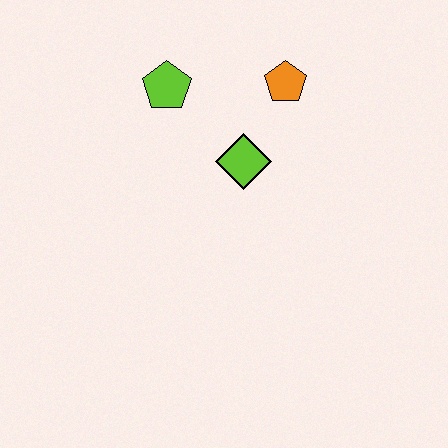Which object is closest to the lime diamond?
The orange pentagon is closest to the lime diamond.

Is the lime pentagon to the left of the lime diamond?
Yes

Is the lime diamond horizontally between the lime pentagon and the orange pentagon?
Yes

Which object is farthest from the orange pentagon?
The lime pentagon is farthest from the orange pentagon.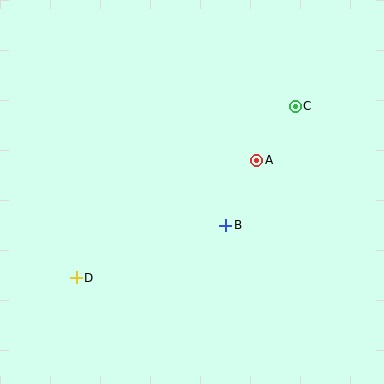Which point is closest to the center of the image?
Point B at (226, 225) is closest to the center.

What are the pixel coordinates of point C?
Point C is at (295, 106).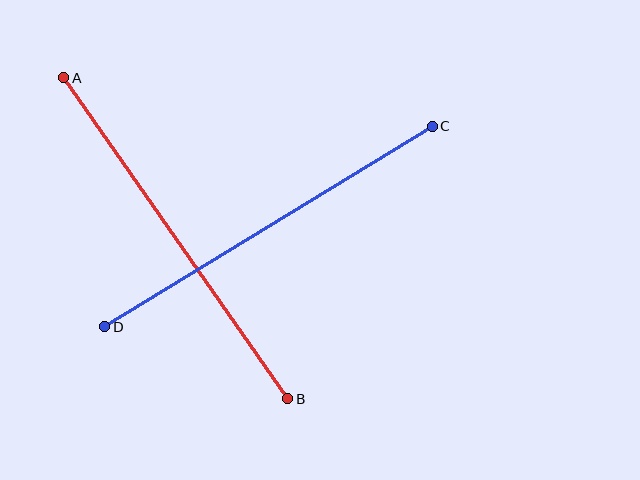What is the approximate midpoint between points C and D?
The midpoint is at approximately (269, 226) pixels.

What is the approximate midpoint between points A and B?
The midpoint is at approximately (176, 238) pixels.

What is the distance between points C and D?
The distance is approximately 384 pixels.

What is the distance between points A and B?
The distance is approximately 391 pixels.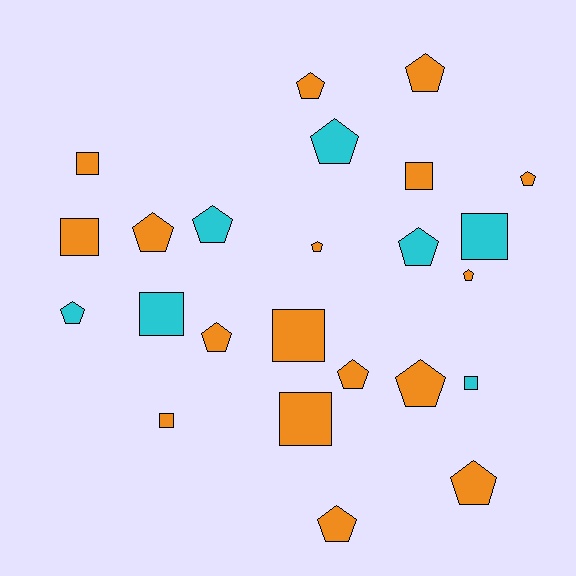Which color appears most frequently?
Orange, with 17 objects.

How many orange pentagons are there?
There are 11 orange pentagons.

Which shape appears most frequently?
Pentagon, with 15 objects.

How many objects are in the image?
There are 24 objects.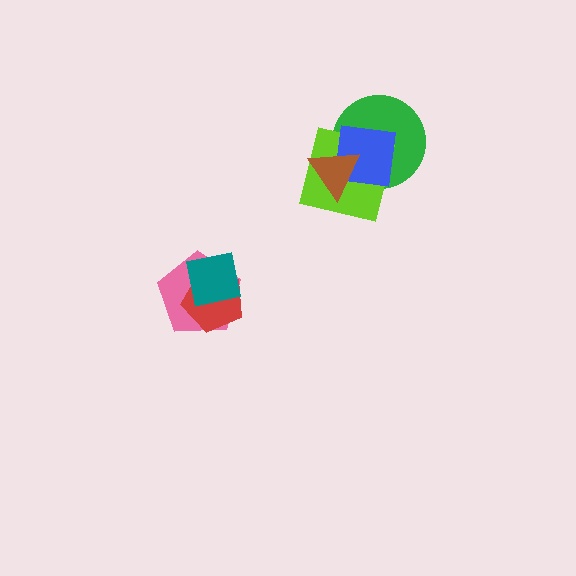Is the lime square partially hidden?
Yes, it is partially covered by another shape.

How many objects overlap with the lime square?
3 objects overlap with the lime square.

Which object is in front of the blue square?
The brown triangle is in front of the blue square.